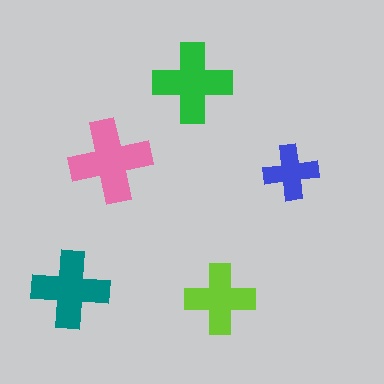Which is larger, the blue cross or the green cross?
The green one.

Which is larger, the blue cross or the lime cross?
The lime one.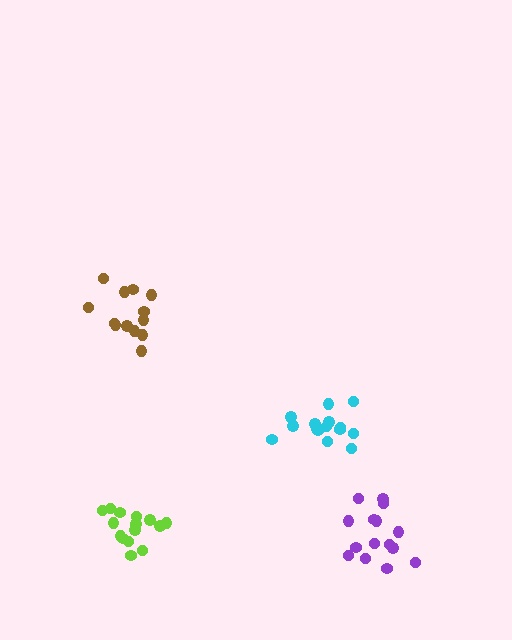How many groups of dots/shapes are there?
There are 4 groups.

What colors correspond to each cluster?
The clusters are colored: brown, cyan, lime, purple.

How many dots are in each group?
Group 1: 13 dots, Group 2: 15 dots, Group 3: 15 dots, Group 4: 15 dots (58 total).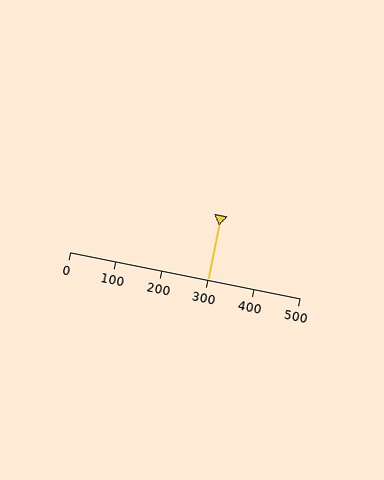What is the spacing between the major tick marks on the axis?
The major ticks are spaced 100 apart.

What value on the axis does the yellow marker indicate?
The marker indicates approximately 300.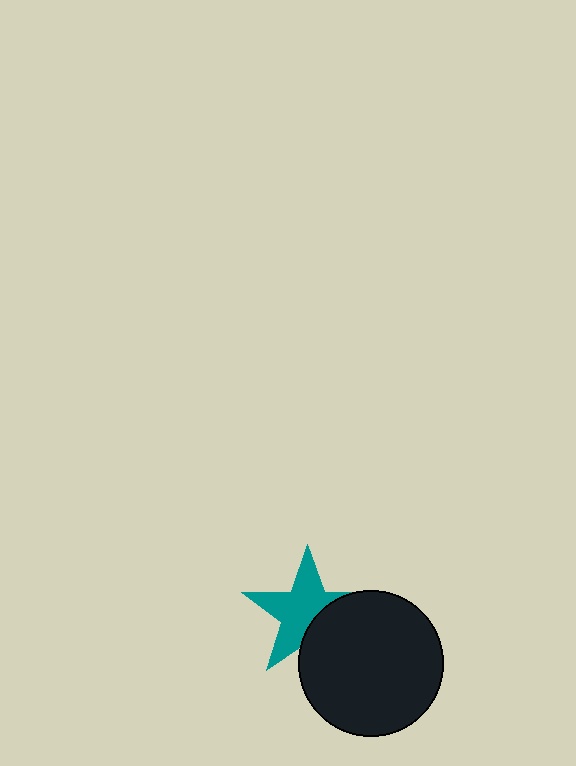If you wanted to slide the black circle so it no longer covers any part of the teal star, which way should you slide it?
Slide it toward the lower-right — that is the most direct way to separate the two shapes.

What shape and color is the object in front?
The object in front is a black circle.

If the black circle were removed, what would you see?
You would see the complete teal star.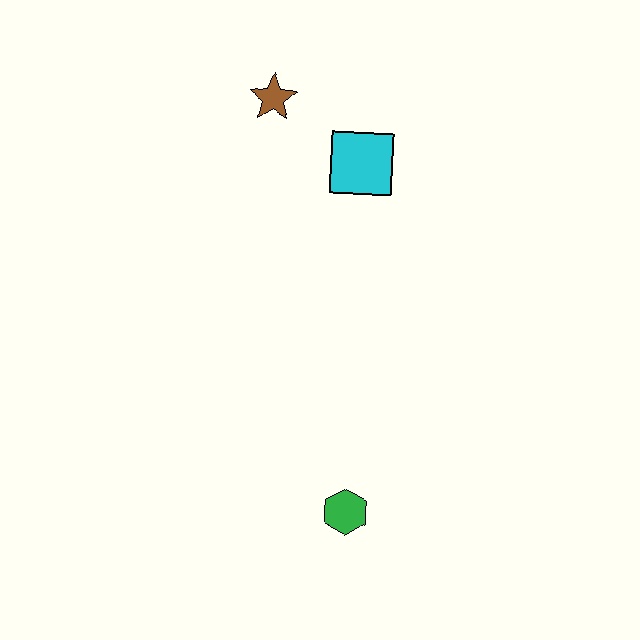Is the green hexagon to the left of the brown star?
No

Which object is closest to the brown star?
The cyan square is closest to the brown star.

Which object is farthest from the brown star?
The green hexagon is farthest from the brown star.